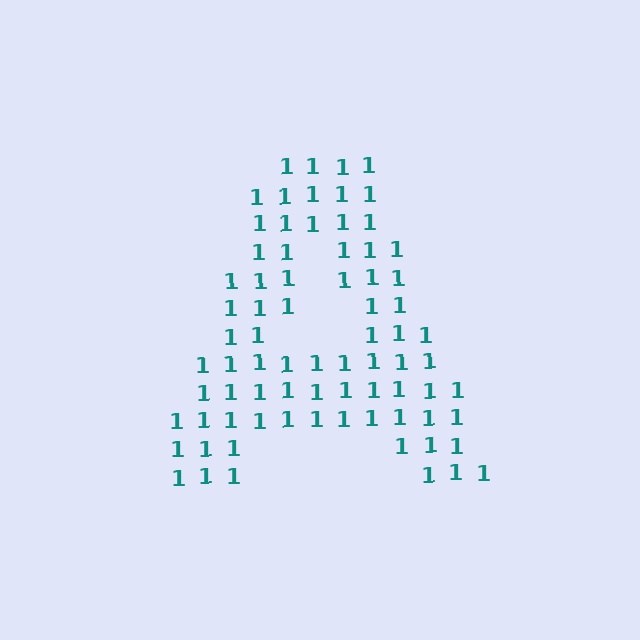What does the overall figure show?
The overall figure shows the letter A.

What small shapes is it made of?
It is made of small digit 1's.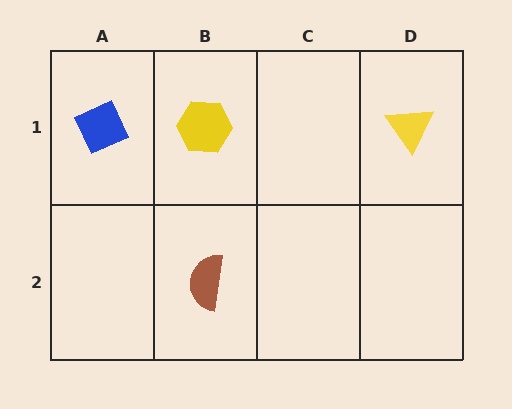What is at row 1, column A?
A blue diamond.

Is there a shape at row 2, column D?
No, that cell is empty.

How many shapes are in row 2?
1 shape.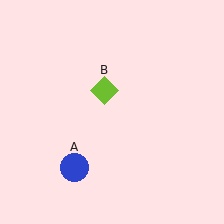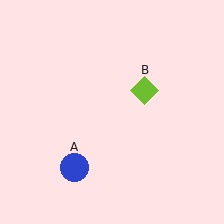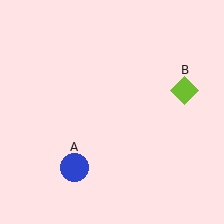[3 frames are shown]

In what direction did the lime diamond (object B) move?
The lime diamond (object B) moved right.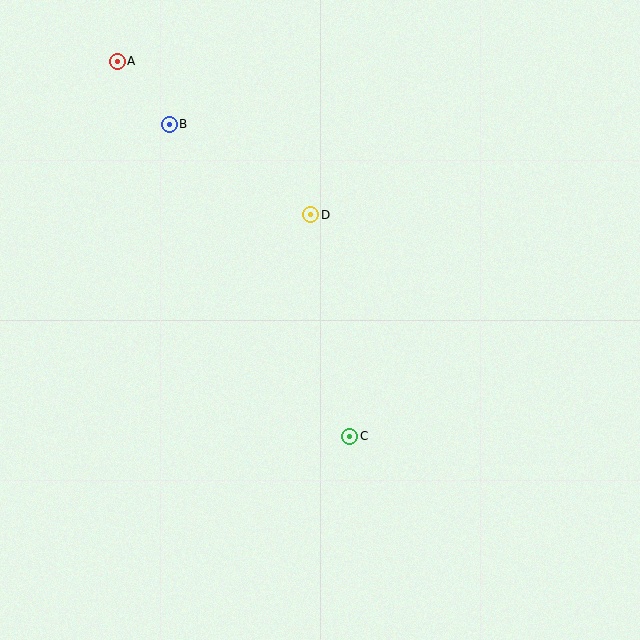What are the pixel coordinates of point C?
Point C is at (350, 436).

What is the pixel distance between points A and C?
The distance between A and C is 441 pixels.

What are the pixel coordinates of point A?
Point A is at (117, 61).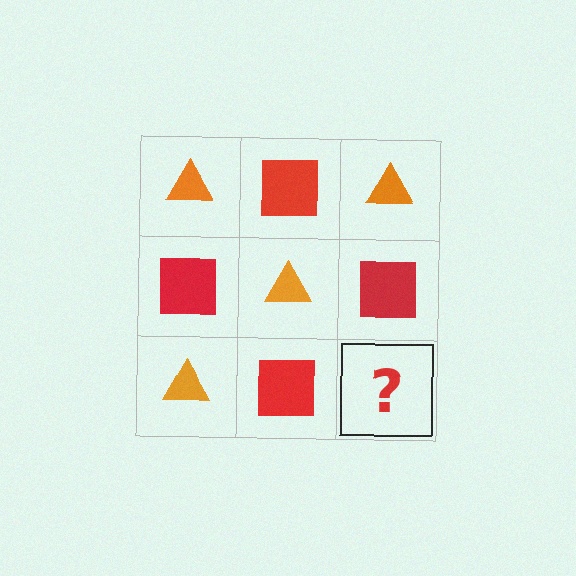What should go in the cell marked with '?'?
The missing cell should contain an orange triangle.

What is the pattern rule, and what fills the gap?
The rule is that it alternates orange triangle and red square in a checkerboard pattern. The gap should be filled with an orange triangle.